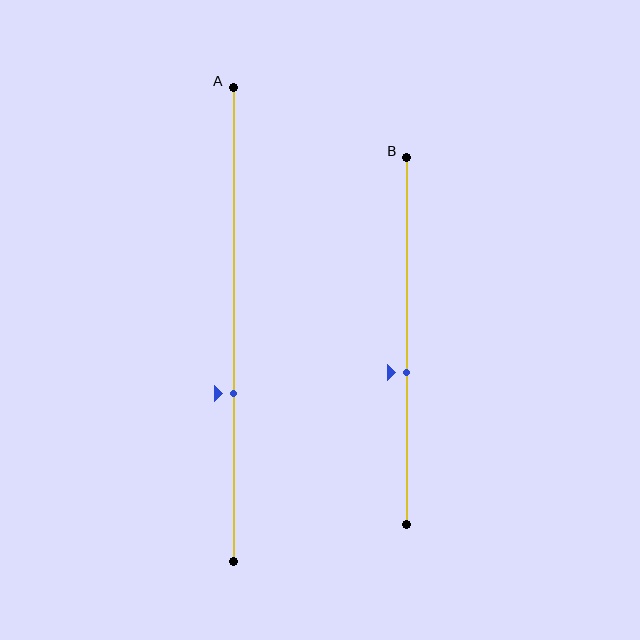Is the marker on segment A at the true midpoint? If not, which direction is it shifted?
No, the marker on segment A is shifted downward by about 15% of the segment length.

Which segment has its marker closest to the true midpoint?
Segment B has its marker closest to the true midpoint.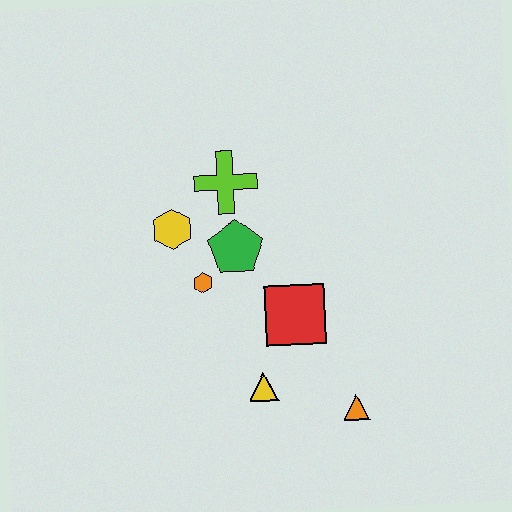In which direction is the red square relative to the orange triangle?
The red square is above the orange triangle.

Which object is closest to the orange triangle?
The yellow triangle is closest to the orange triangle.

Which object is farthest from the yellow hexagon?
The orange triangle is farthest from the yellow hexagon.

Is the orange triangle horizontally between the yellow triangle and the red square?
No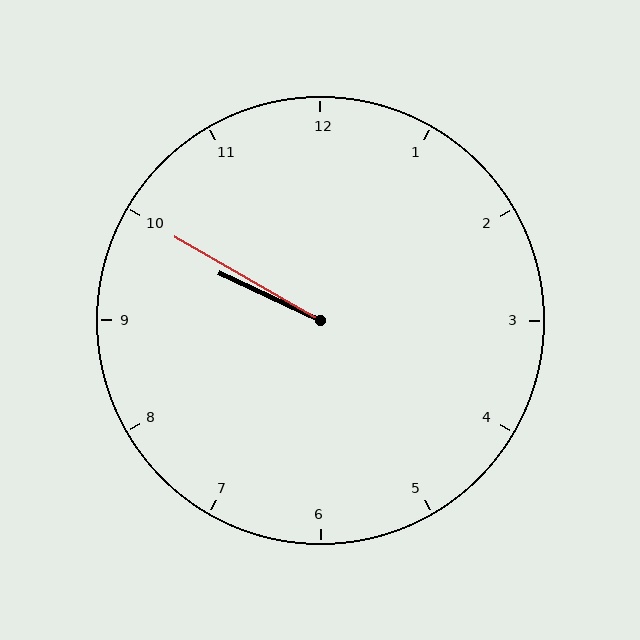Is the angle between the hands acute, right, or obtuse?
It is acute.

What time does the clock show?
9:50.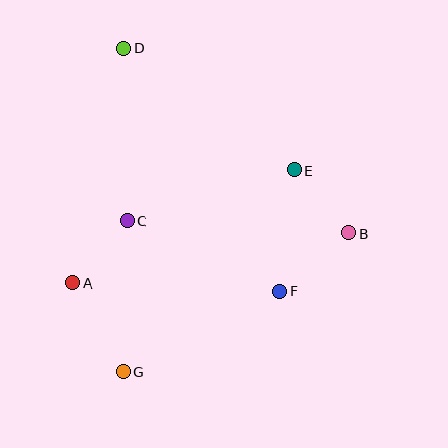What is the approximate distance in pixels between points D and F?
The distance between D and F is approximately 288 pixels.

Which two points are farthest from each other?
Points D and G are farthest from each other.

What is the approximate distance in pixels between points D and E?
The distance between D and E is approximately 209 pixels.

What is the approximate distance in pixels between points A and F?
The distance between A and F is approximately 207 pixels.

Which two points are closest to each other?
Points A and C are closest to each other.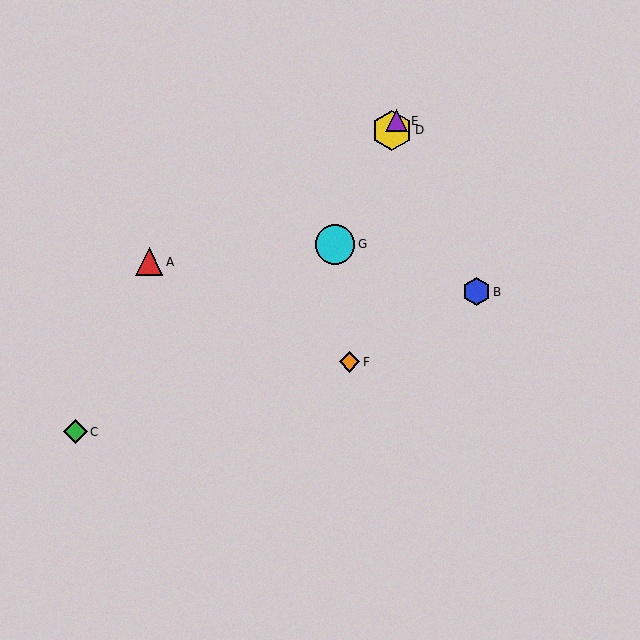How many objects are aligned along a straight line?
3 objects (D, E, G) are aligned along a straight line.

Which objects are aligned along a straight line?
Objects D, E, G are aligned along a straight line.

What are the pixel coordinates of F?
Object F is at (350, 362).